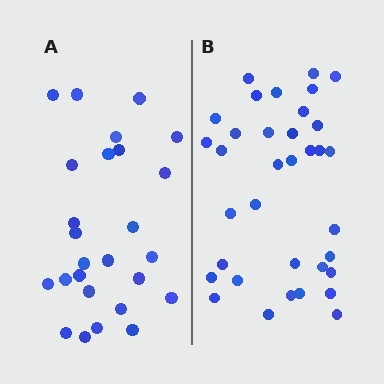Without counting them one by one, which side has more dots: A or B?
Region B (the right region) has more dots.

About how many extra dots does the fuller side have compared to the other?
Region B has roughly 8 or so more dots than region A.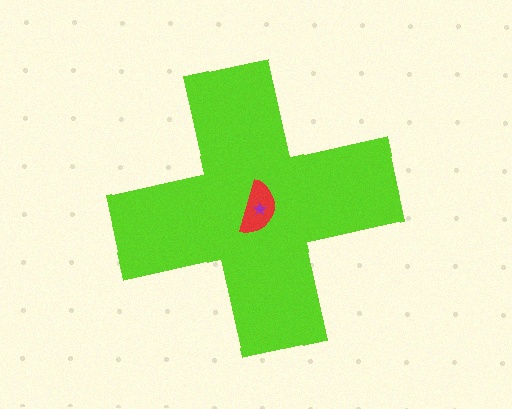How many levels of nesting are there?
3.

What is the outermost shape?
The lime cross.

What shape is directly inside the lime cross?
The red semicircle.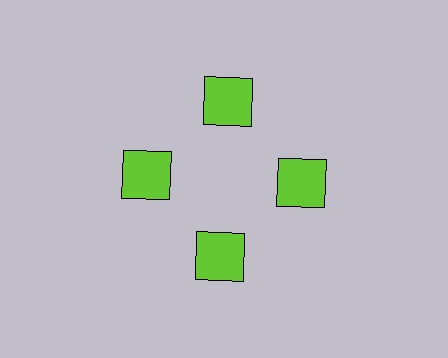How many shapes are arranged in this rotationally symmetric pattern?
There are 4 shapes, arranged in 4 groups of 1.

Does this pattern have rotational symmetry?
Yes, this pattern has 4-fold rotational symmetry. It looks the same after rotating 90 degrees around the center.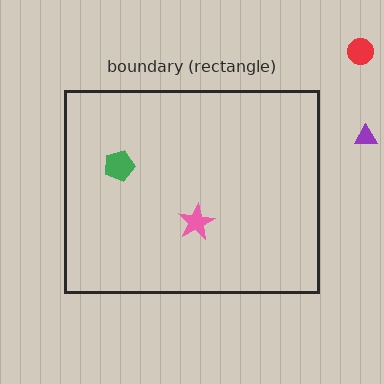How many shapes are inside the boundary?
2 inside, 2 outside.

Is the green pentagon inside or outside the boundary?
Inside.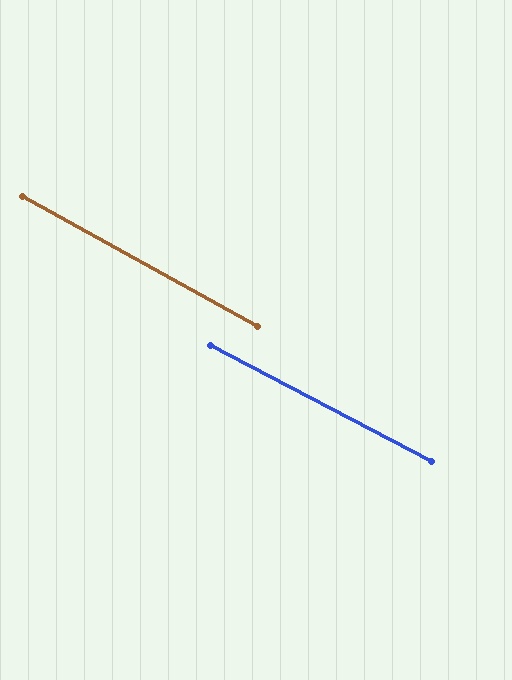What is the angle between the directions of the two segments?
Approximately 1 degree.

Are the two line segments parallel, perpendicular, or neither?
Parallel — their directions differ by only 1.4°.